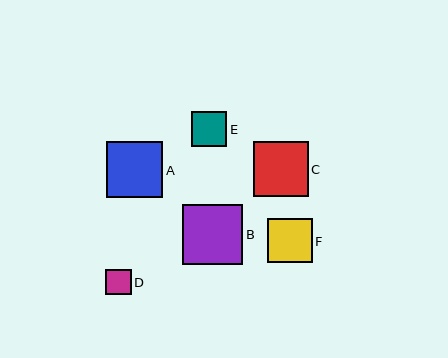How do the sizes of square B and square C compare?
Square B and square C are approximately the same size.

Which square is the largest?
Square B is the largest with a size of approximately 60 pixels.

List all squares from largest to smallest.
From largest to smallest: B, A, C, F, E, D.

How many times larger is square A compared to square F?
Square A is approximately 1.3 times the size of square F.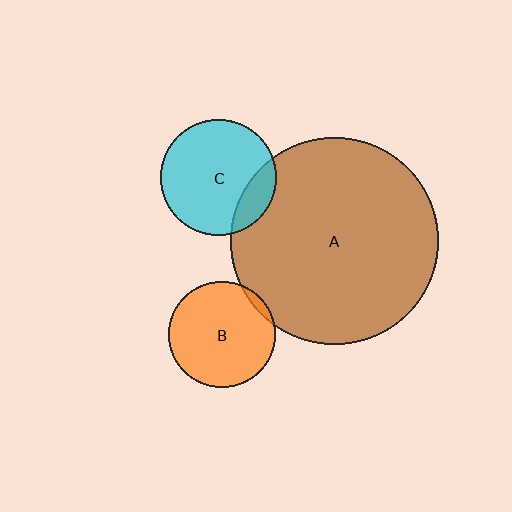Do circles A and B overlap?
Yes.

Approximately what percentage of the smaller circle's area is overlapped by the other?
Approximately 5%.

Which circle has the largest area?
Circle A (brown).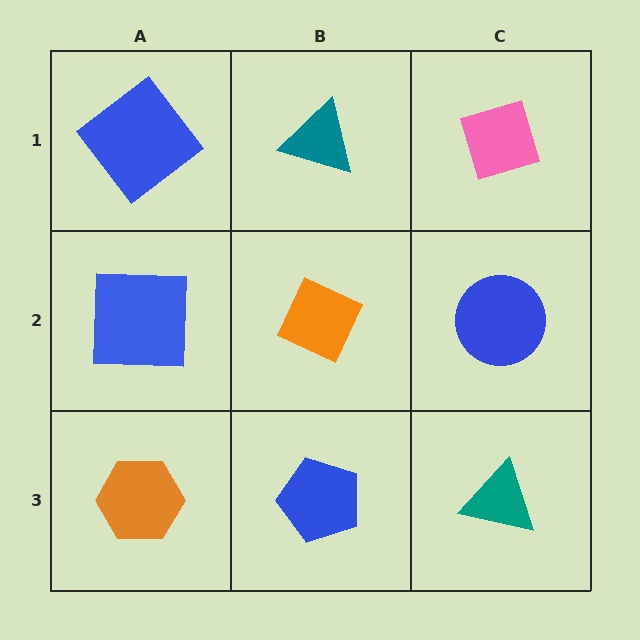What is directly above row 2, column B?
A teal triangle.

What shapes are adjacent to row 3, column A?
A blue square (row 2, column A), a blue pentagon (row 3, column B).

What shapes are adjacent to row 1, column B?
An orange diamond (row 2, column B), a blue diamond (row 1, column A), a pink diamond (row 1, column C).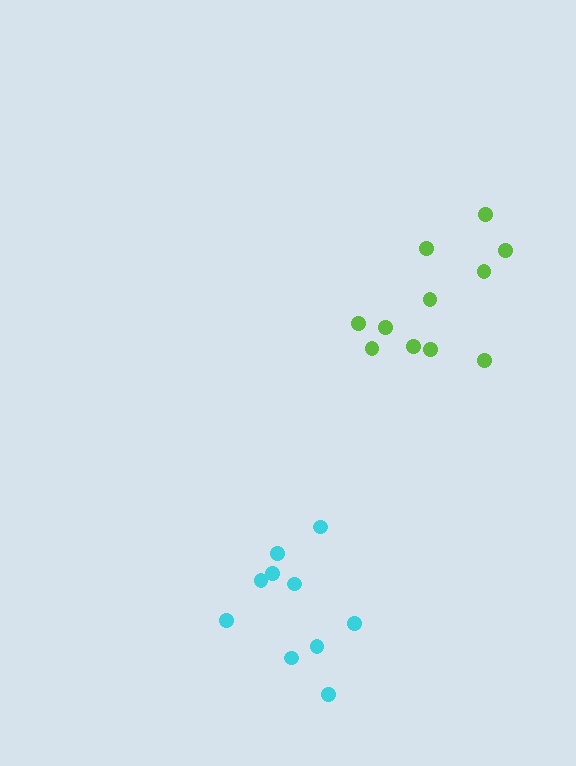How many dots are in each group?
Group 1: 10 dots, Group 2: 11 dots (21 total).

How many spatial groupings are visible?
There are 2 spatial groupings.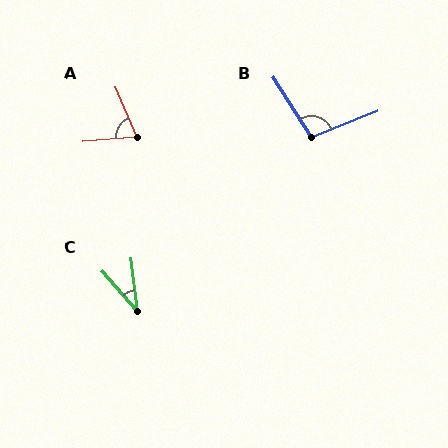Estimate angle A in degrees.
Approximately 72 degrees.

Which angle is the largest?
B, at approximately 100 degrees.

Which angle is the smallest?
C, at approximately 35 degrees.